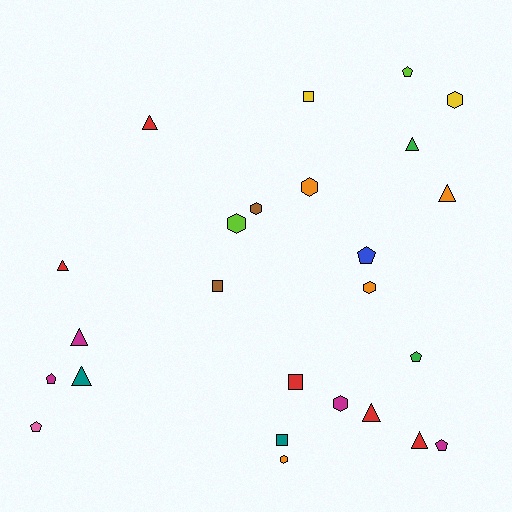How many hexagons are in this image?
There are 7 hexagons.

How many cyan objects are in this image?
There are no cyan objects.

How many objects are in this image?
There are 25 objects.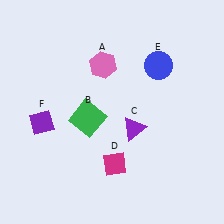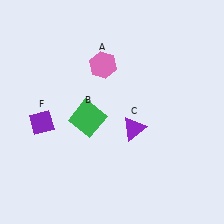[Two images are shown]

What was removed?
The blue circle (E), the magenta diamond (D) were removed in Image 2.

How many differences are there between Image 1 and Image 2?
There are 2 differences between the two images.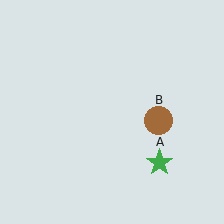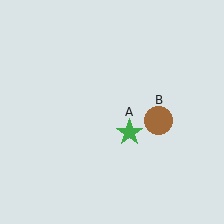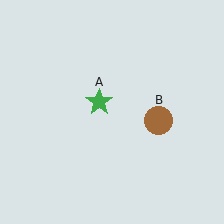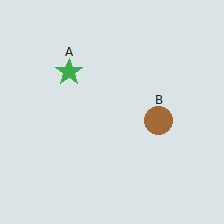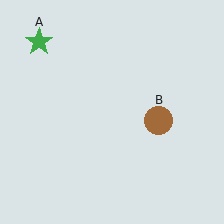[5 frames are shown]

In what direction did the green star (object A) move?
The green star (object A) moved up and to the left.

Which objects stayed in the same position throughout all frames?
Brown circle (object B) remained stationary.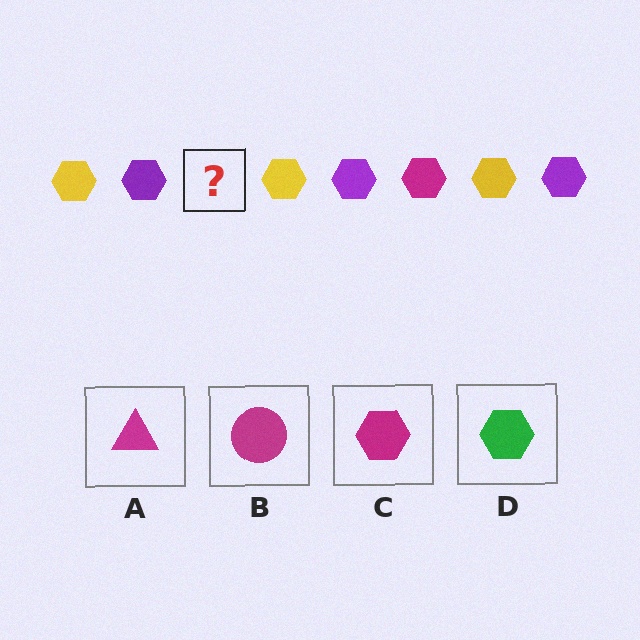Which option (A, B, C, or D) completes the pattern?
C.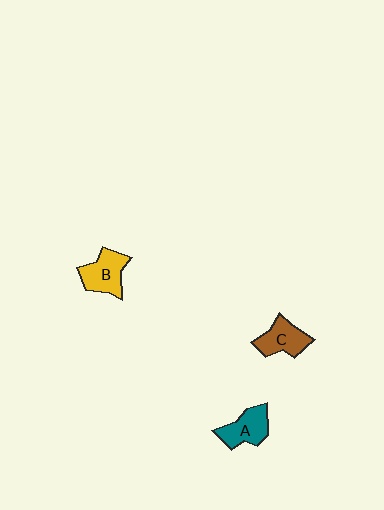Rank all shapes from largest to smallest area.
From largest to smallest: B (yellow), A (teal), C (brown).